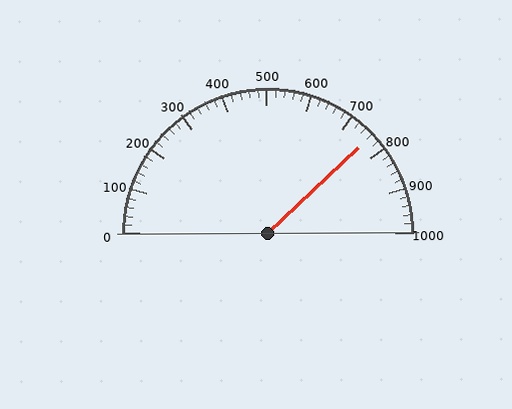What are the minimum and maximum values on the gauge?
The gauge ranges from 0 to 1000.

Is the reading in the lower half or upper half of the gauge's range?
The reading is in the upper half of the range (0 to 1000).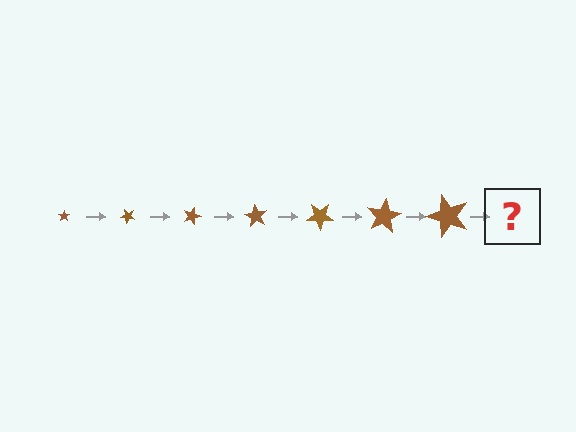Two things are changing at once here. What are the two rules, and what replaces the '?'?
The two rules are that the star grows larger each step and it rotates 45 degrees each step. The '?' should be a star, larger than the previous one and rotated 315 degrees from the start.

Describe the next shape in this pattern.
It should be a star, larger than the previous one and rotated 315 degrees from the start.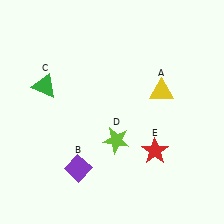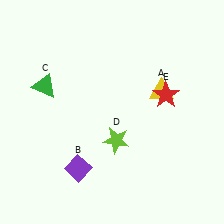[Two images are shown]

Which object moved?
The red star (E) moved up.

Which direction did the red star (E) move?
The red star (E) moved up.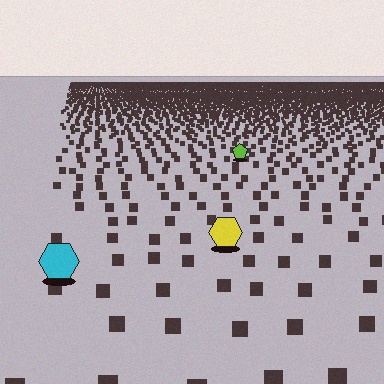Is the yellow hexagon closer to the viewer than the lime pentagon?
Yes. The yellow hexagon is closer — you can tell from the texture gradient: the ground texture is coarser near it.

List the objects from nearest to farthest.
From nearest to farthest: the cyan hexagon, the yellow hexagon, the lime pentagon.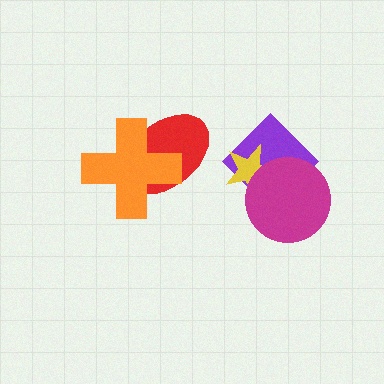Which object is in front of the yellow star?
The magenta circle is in front of the yellow star.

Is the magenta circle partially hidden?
No, no other shape covers it.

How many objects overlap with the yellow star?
2 objects overlap with the yellow star.